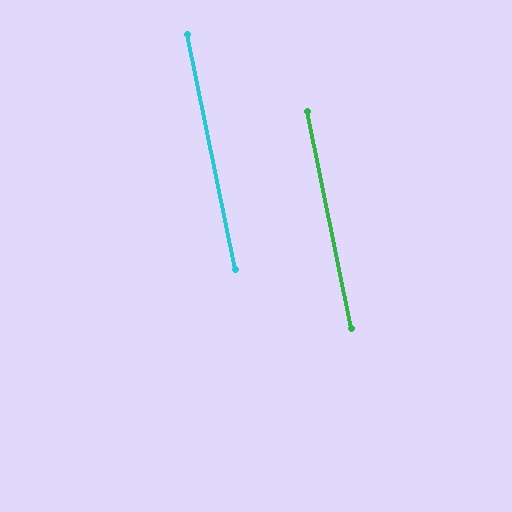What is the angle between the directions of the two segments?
Approximately 0 degrees.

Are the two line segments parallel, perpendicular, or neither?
Parallel — their directions differ by only 0.1°.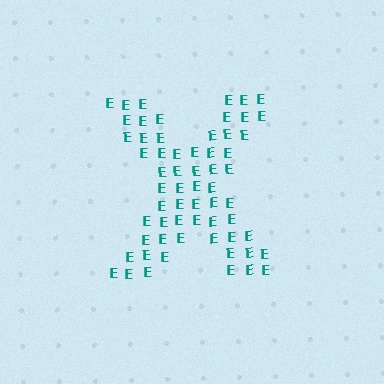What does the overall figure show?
The overall figure shows the letter X.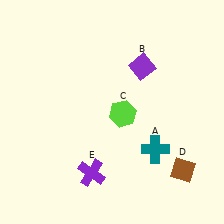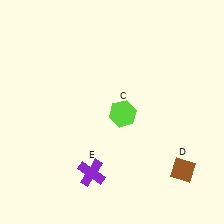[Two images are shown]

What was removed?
The purple diamond (B), the teal cross (A) were removed in Image 2.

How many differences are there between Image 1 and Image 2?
There are 2 differences between the two images.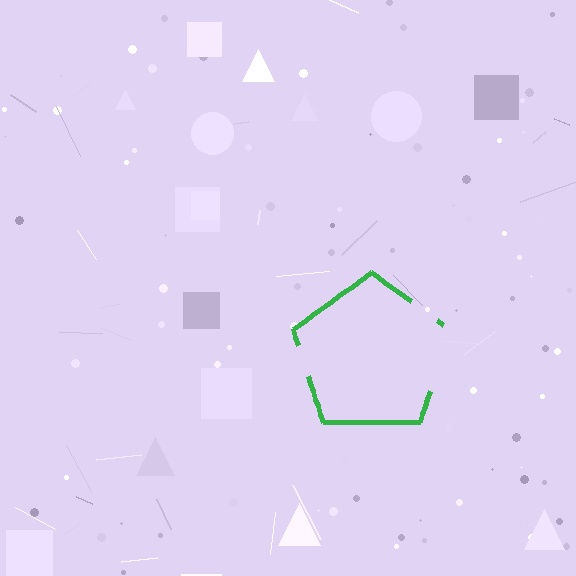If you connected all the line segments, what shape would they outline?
They would outline a pentagon.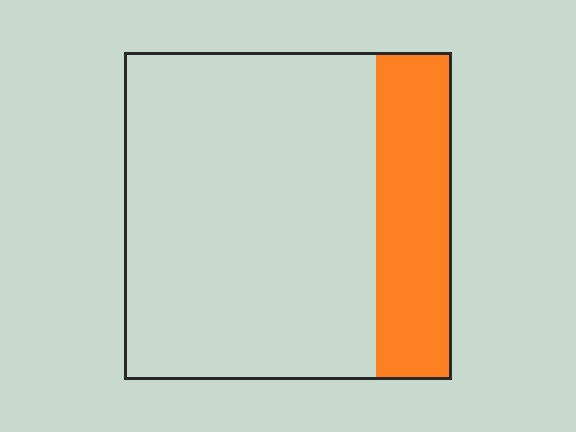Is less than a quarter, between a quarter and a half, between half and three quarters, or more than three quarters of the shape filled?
Less than a quarter.